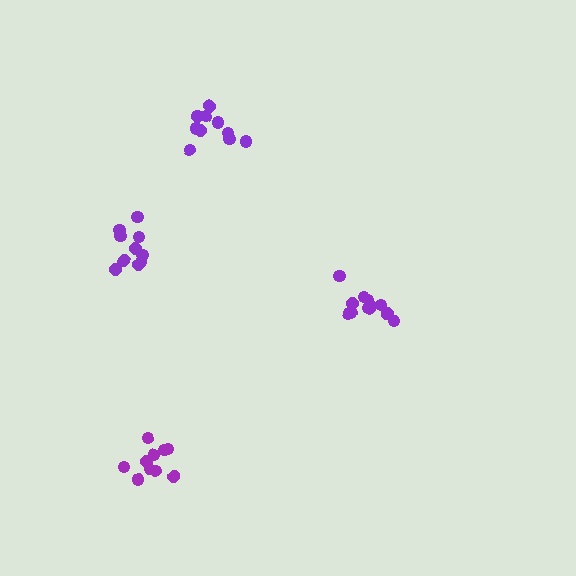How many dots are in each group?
Group 1: 10 dots, Group 2: 10 dots, Group 3: 11 dots, Group 4: 11 dots (42 total).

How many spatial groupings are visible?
There are 4 spatial groupings.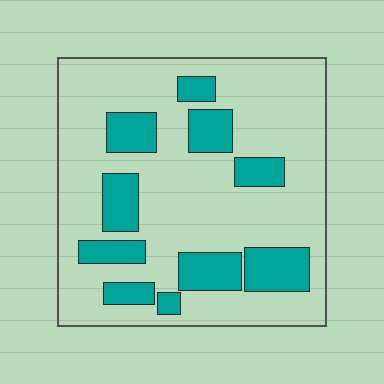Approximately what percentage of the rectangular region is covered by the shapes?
Approximately 25%.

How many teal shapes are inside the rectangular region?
10.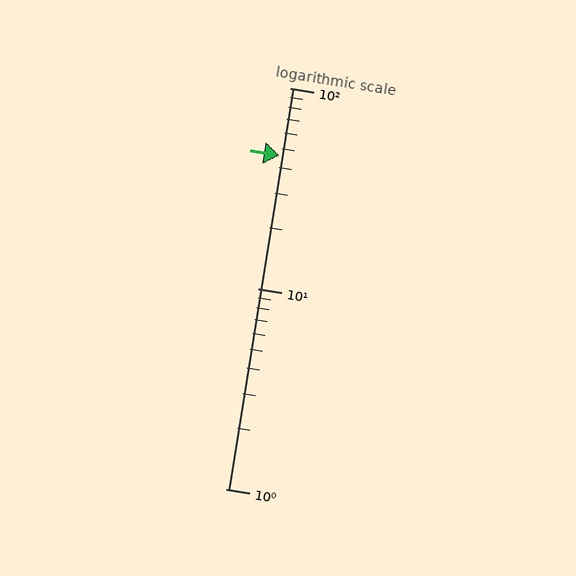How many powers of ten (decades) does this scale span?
The scale spans 2 decades, from 1 to 100.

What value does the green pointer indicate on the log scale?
The pointer indicates approximately 46.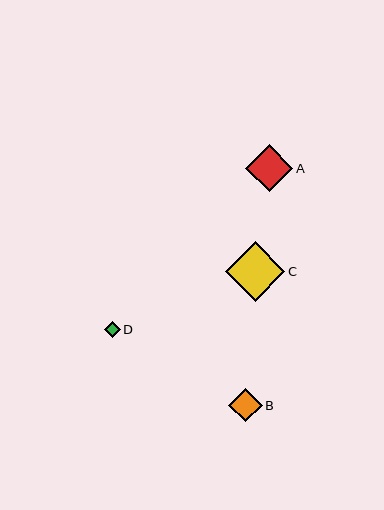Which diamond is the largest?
Diamond C is the largest with a size of approximately 60 pixels.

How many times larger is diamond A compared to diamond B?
Diamond A is approximately 1.4 times the size of diamond B.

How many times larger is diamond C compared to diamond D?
Diamond C is approximately 3.8 times the size of diamond D.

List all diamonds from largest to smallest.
From largest to smallest: C, A, B, D.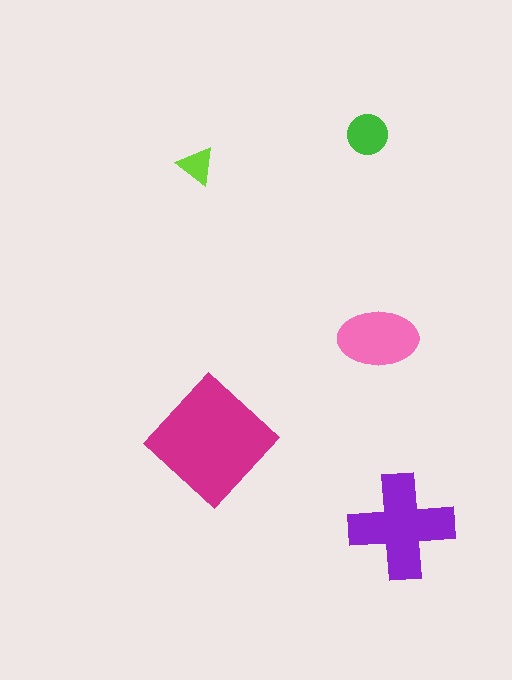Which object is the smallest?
The lime triangle.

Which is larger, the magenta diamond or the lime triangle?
The magenta diamond.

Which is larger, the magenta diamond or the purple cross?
The magenta diamond.